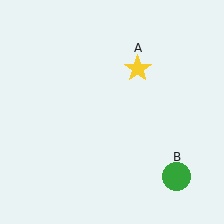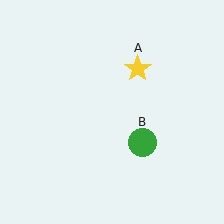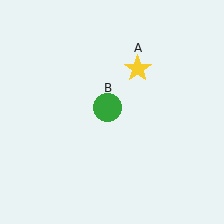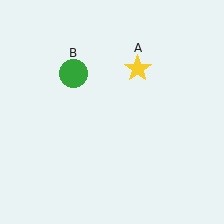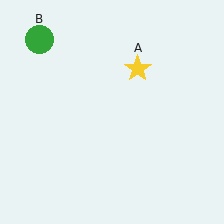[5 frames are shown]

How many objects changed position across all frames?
1 object changed position: green circle (object B).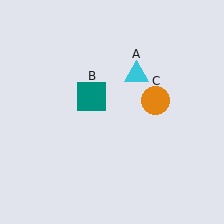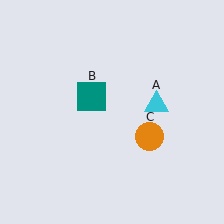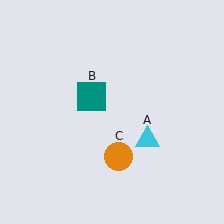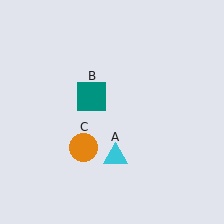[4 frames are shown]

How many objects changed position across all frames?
2 objects changed position: cyan triangle (object A), orange circle (object C).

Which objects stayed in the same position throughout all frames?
Teal square (object B) remained stationary.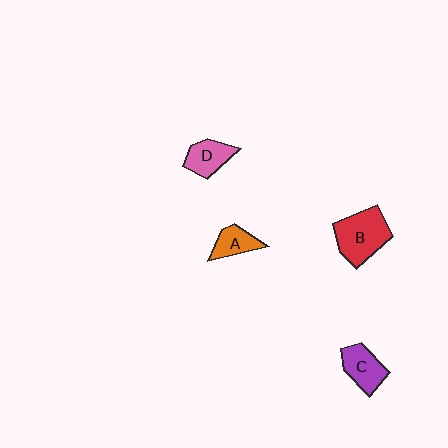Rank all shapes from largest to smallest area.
From largest to smallest: B (red), C (purple), D (pink), A (orange).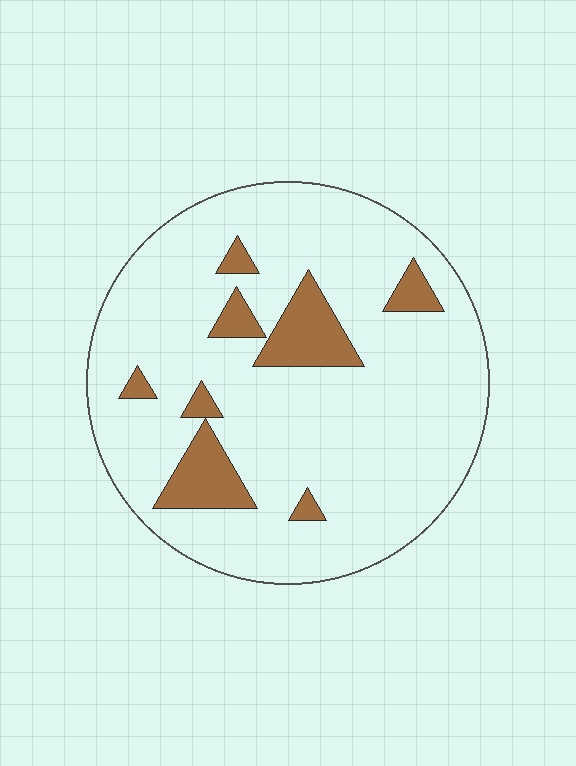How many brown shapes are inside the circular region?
8.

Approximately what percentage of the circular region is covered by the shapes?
Approximately 15%.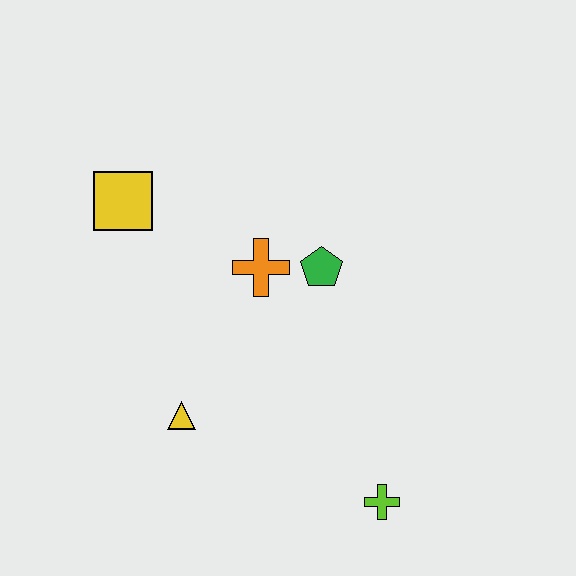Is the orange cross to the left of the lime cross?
Yes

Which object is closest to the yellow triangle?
The orange cross is closest to the yellow triangle.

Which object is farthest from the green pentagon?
The lime cross is farthest from the green pentagon.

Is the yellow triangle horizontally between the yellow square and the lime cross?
Yes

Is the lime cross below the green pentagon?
Yes